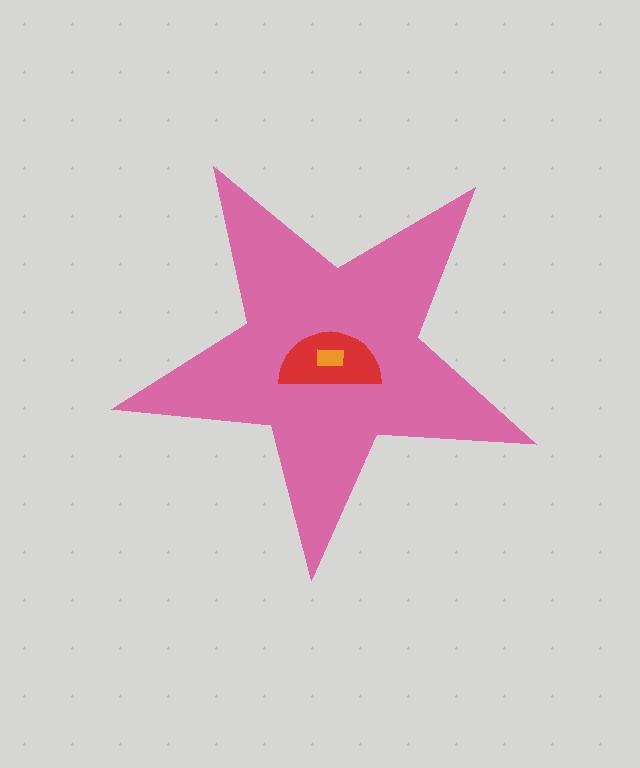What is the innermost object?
The orange rectangle.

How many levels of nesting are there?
3.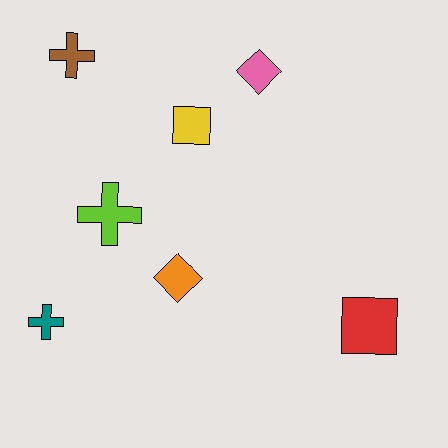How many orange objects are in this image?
There is 1 orange object.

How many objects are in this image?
There are 7 objects.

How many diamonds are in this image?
There are 2 diamonds.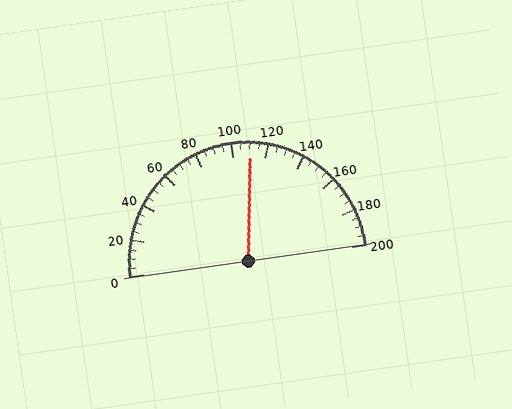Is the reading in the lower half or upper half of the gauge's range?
The reading is in the upper half of the range (0 to 200).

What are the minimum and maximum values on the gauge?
The gauge ranges from 0 to 200.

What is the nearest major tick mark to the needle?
The nearest major tick mark is 120.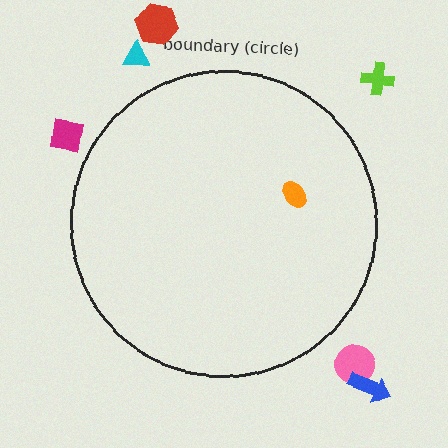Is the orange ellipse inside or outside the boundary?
Inside.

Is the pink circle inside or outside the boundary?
Outside.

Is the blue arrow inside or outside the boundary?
Outside.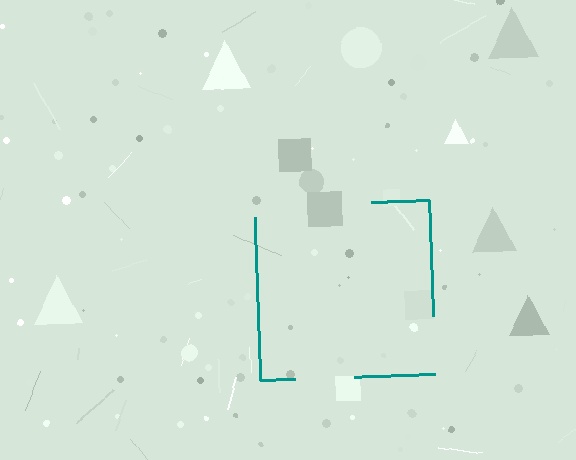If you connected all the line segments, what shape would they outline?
They would outline a square.